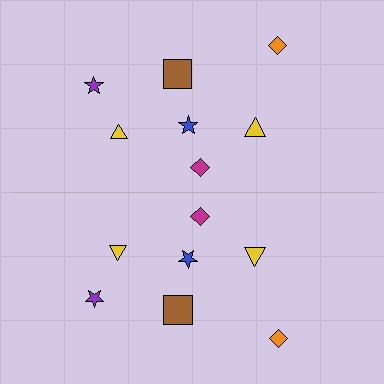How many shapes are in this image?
There are 14 shapes in this image.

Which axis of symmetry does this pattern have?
The pattern has a horizontal axis of symmetry running through the center of the image.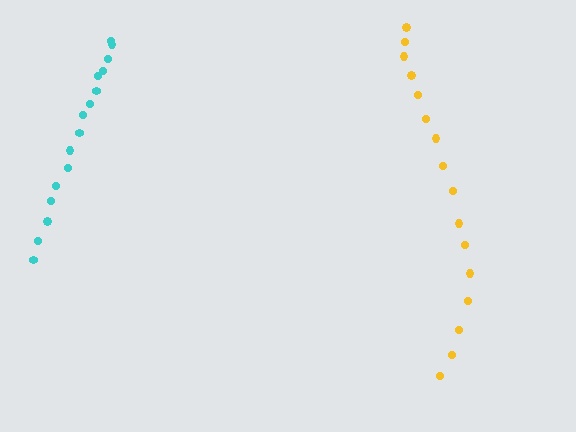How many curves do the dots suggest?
There are 2 distinct paths.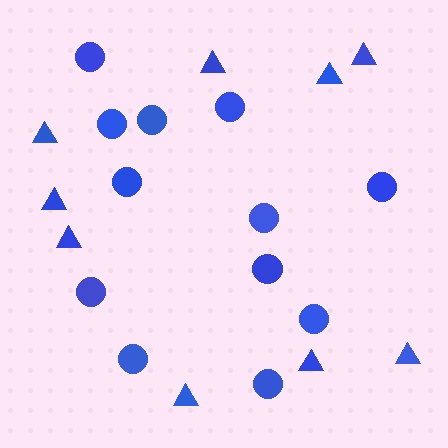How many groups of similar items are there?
There are 2 groups: one group of circles (12) and one group of triangles (9).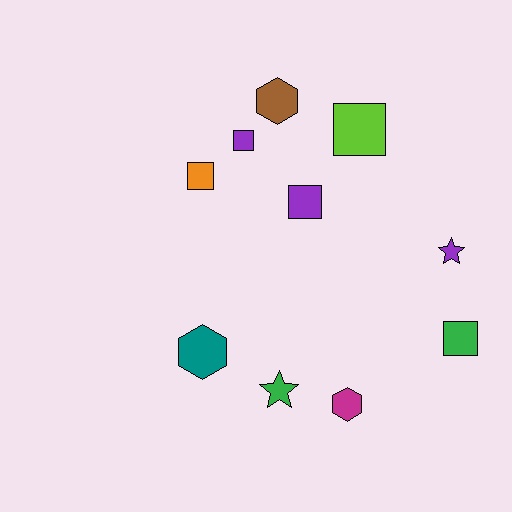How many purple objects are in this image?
There are 3 purple objects.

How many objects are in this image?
There are 10 objects.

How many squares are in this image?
There are 5 squares.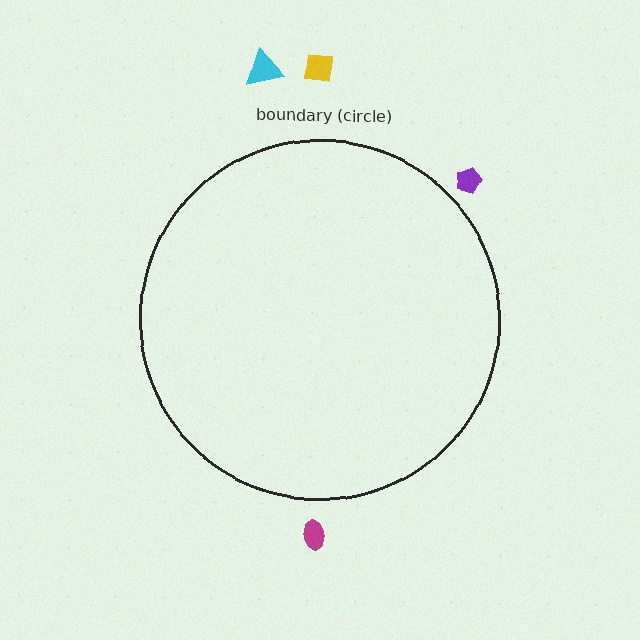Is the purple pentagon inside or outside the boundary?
Outside.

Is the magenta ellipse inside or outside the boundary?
Outside.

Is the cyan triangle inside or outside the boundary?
Outside.